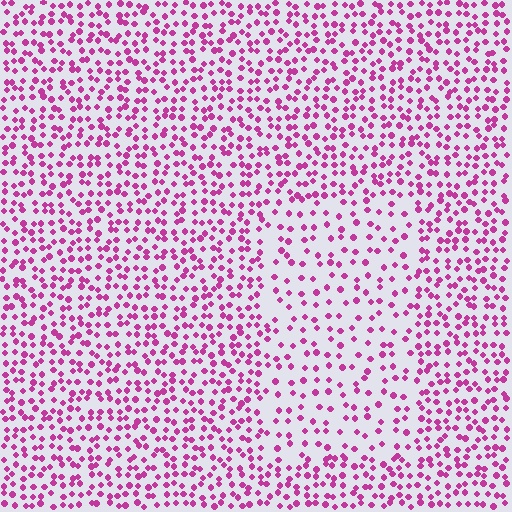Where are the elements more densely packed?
The elements are more densely packed outside the rectangle boundary.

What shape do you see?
I see a rectangle.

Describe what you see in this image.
The image contains small magenta elements arranged at two different densities. A rectangle-shaped region is visible where the elements are less densely packed than the surrounding area.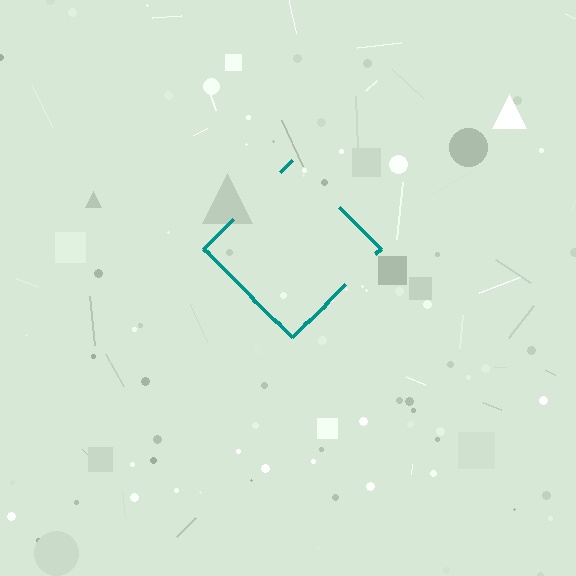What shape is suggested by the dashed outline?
The dashed outline suggests a diamond.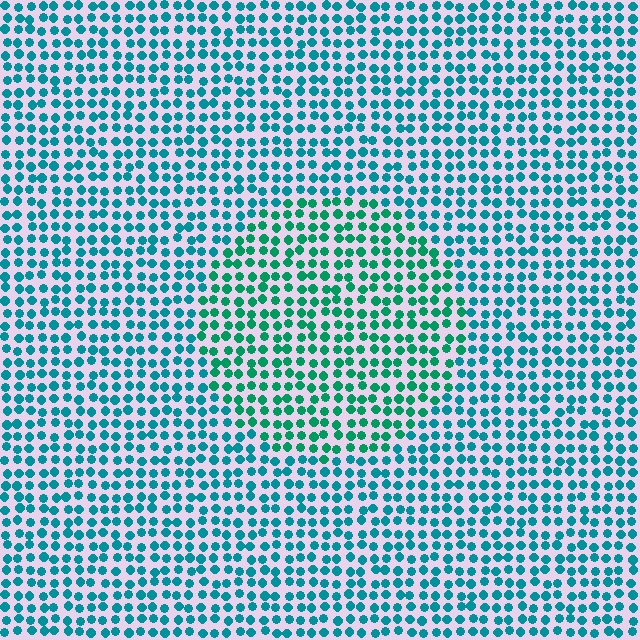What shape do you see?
I see a circle.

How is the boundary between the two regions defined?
The boundary is defined purely by a slight shift in hue (about 27 degrees). Spacing, size, and orientation are identical on both sides.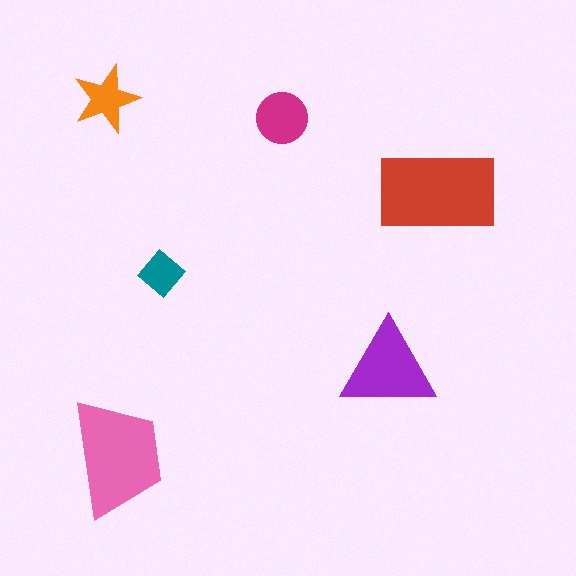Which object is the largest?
The red rectangle.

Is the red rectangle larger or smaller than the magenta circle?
Larger.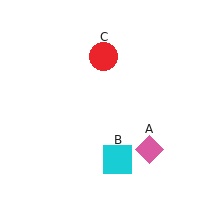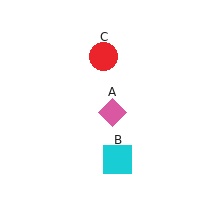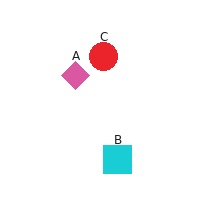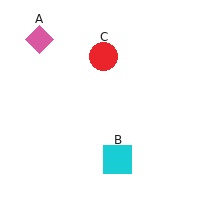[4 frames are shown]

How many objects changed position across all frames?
1 object changed position: pink diamond (object A).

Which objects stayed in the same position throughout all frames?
Cyan square (object B) and red circle (object C) remained stationary.